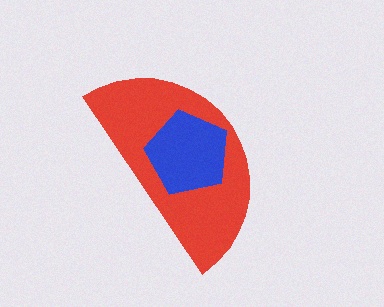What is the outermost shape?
The red semicircle.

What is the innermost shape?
The blue pentagon.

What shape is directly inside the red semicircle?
The blue pentagon.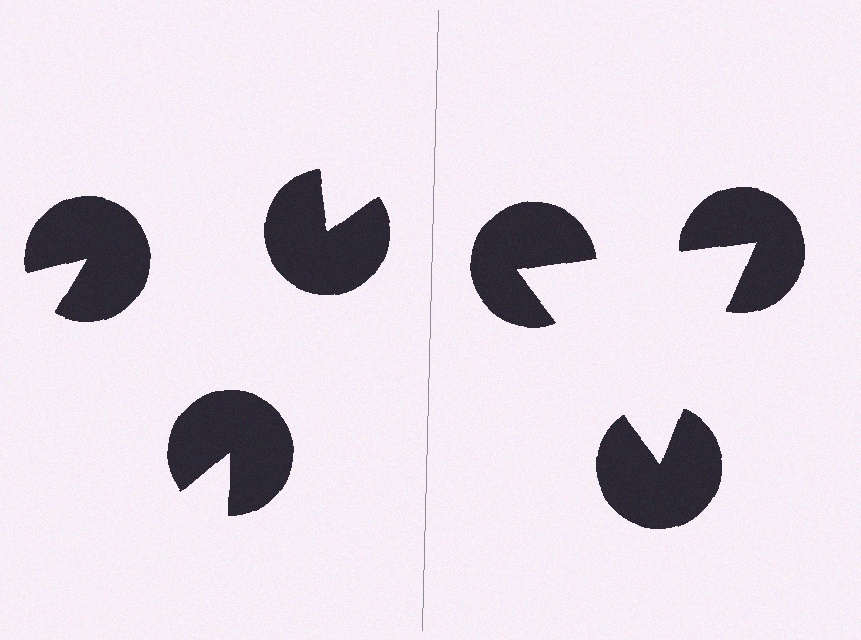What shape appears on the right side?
An illusory triangle.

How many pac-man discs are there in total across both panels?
6 — 3 on each side.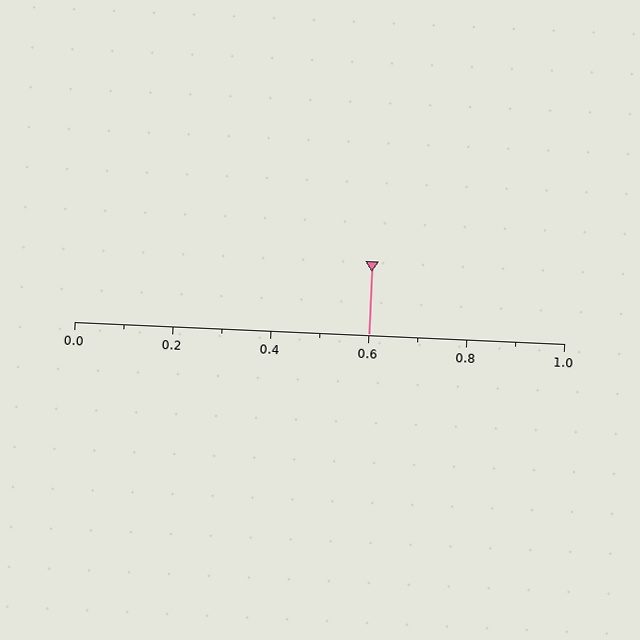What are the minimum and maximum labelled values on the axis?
The axis runs from 0.0 to 1.0.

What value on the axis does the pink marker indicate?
The marker indicates approximately 0.6.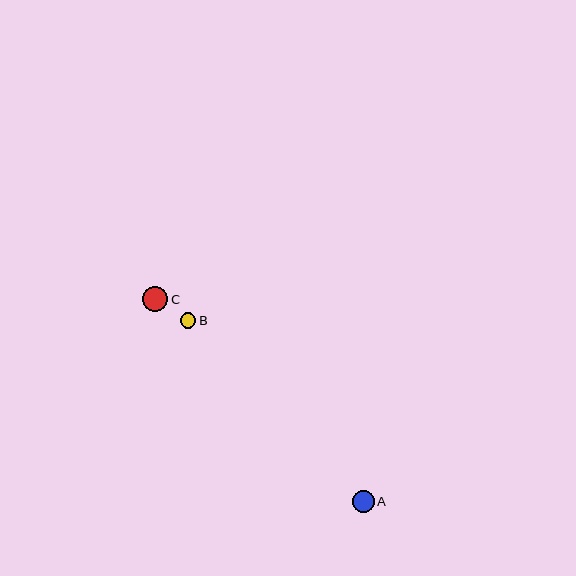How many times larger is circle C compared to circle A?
Circle C is approximately 1.2 times the size of circle A.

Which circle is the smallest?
Circle B is the smallest with a size of approximately 16 pixels.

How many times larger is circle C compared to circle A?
Circle C is approximately 1.2 times the size of circle A.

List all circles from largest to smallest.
From largest to smallest: C, A, B.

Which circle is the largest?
Circle C is the largest with a size of approximately 25 pixels.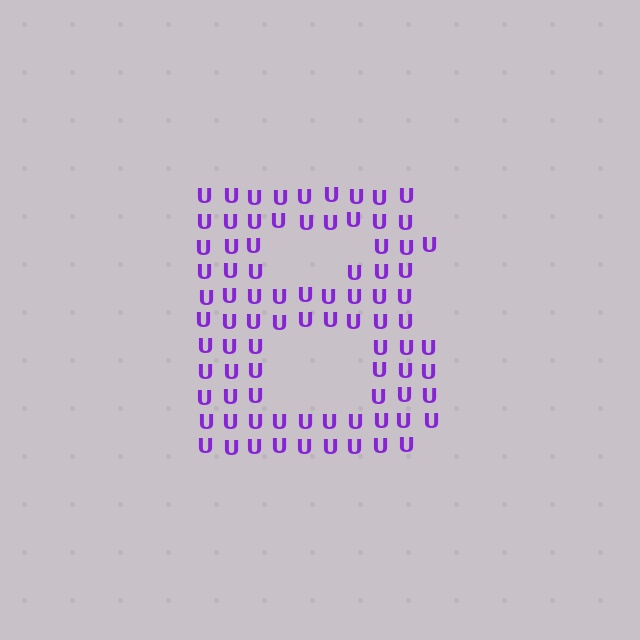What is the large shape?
The large shape is the letter B.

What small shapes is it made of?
It is made of small letter U's.